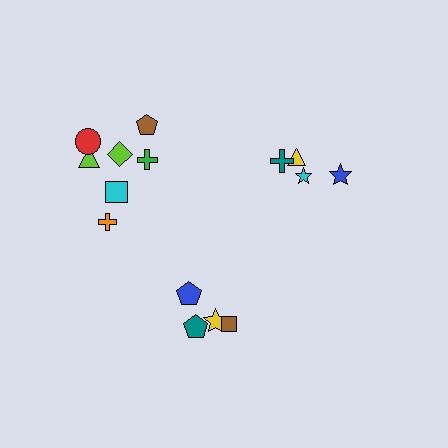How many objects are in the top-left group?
There are 7 objects.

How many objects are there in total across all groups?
There are 15 objects.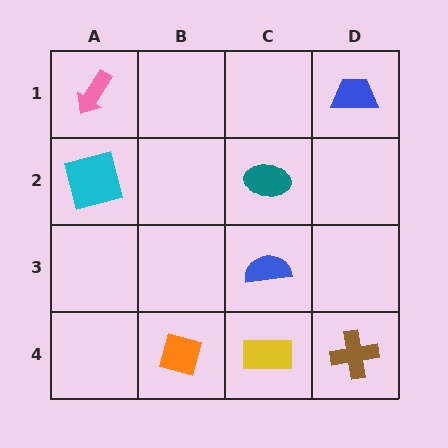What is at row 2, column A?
A cyan square.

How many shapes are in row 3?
1 shape.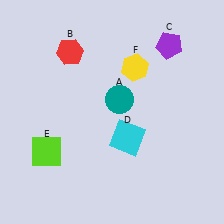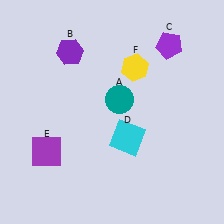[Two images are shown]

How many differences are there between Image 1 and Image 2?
There are 2 differences between the two images.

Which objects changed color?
B changed from red to purple. E changed from lime to purple.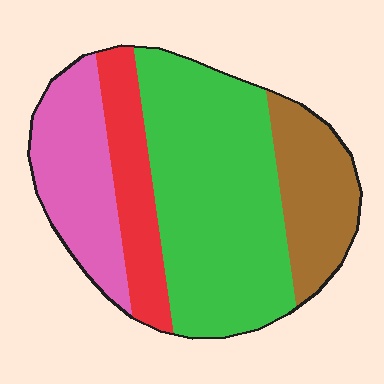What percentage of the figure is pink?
Pink takes up about one fifth (1/5) of the figure.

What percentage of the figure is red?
Red covers about 15% of the figure.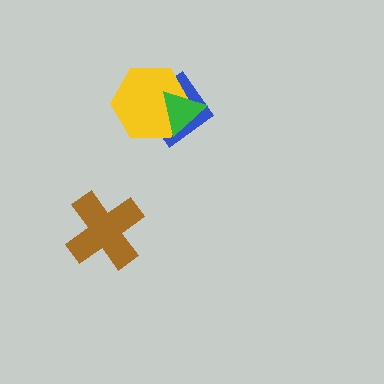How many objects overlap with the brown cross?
0 objects overlap with the brown cross.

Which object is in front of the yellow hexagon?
The green triangle is in front of the yellow hexagon.